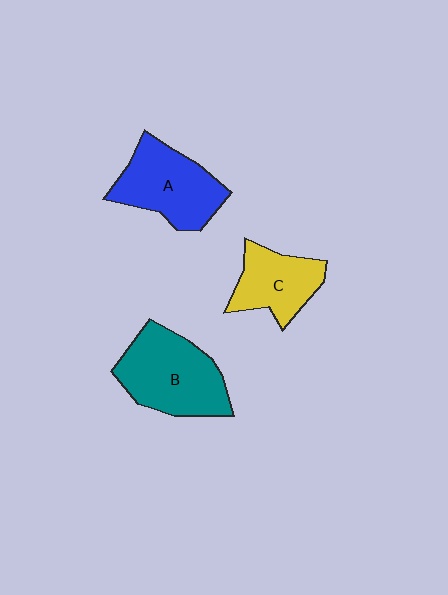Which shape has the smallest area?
Shape C (yellow).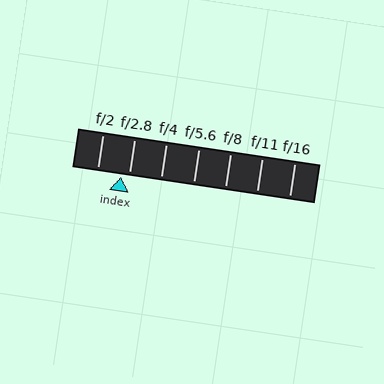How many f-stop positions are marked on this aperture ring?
There are 7 f-stop positions marked.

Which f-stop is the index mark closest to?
The index mark is closest to f/2.8.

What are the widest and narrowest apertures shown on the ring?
The widest aperture shown is f/2 and the narrowest is f/16.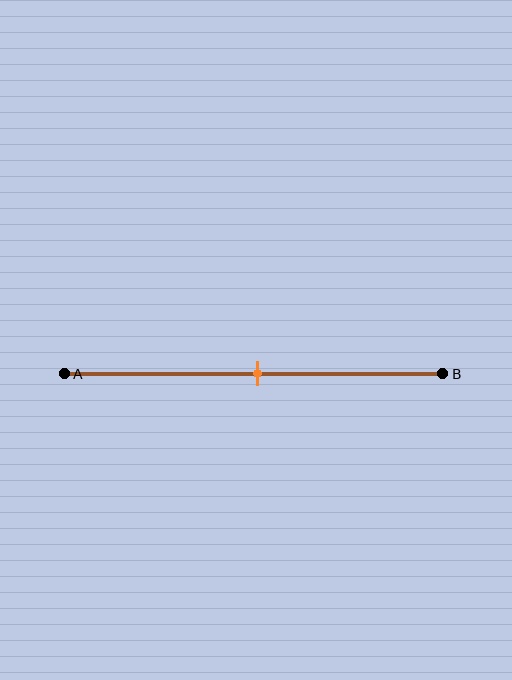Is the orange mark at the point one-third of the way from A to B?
No, the mark is at about 50% from A, not at the 33% one-third point.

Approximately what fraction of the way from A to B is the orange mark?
The orange mark is approximately 50% of the way from A to B.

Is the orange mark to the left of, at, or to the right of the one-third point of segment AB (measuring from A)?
The orange mark is to the right of the one-third point of segment AB.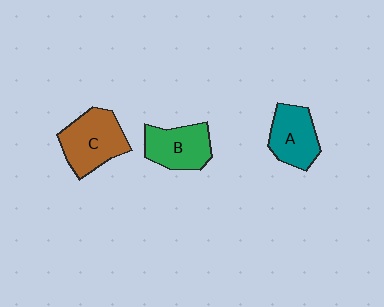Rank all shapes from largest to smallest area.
From largest to smallest: C (brown), B (green), A (teal).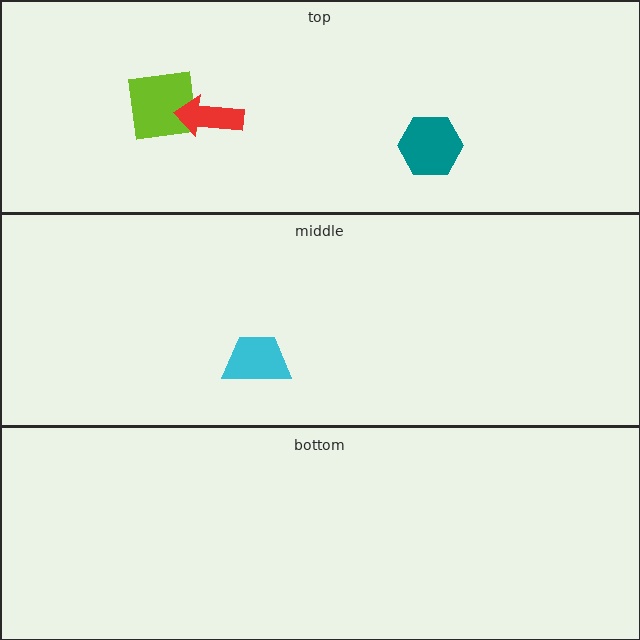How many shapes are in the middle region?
1.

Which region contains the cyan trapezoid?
The middle region.